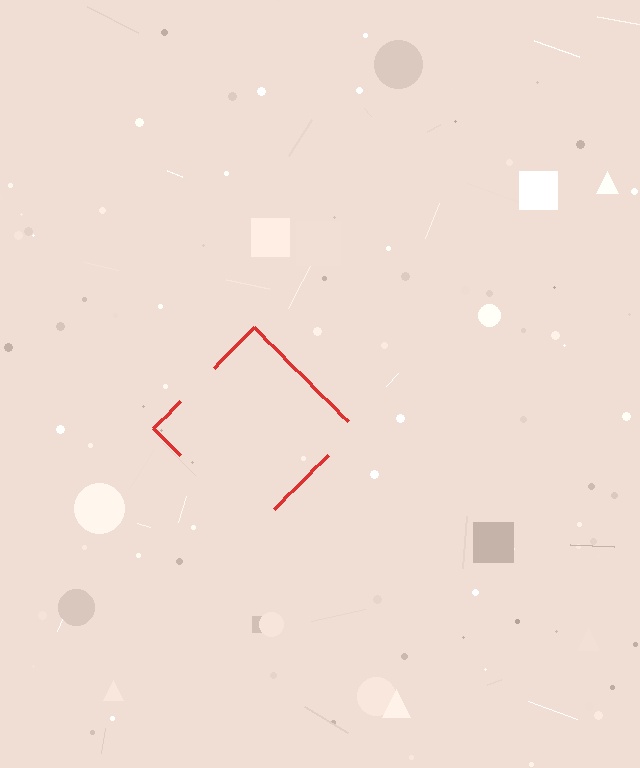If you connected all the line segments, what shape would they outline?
They would outline a diamond.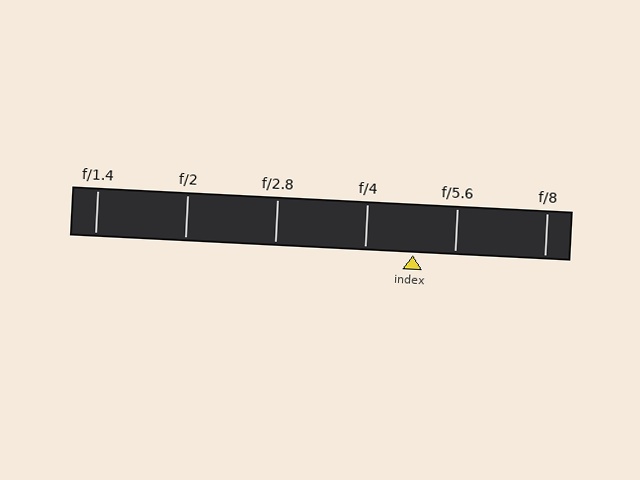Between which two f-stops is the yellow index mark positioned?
The index mark is between f/4 and f/5.6.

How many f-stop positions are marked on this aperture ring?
There are 6 f-stop positions marked.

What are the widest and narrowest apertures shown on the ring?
The widest aperture shown is f/1.4 and the narrowest is f/8.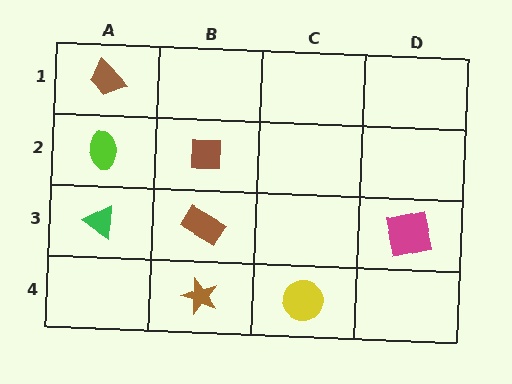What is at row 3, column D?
A magenta square.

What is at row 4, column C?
A yellow circle.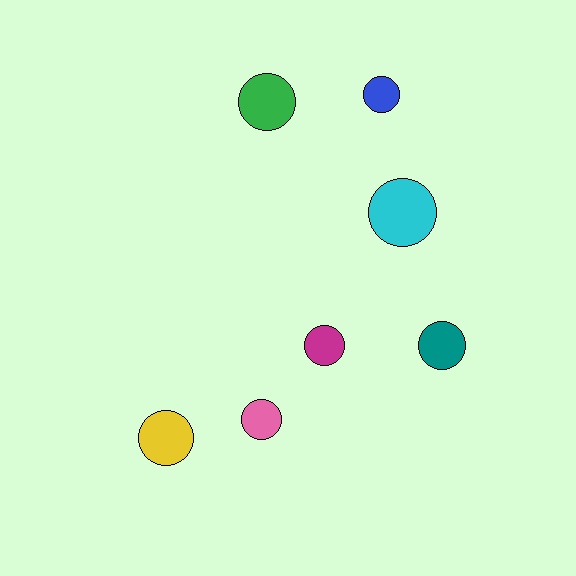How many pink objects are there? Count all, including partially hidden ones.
There is 1 pink object.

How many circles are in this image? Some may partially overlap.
There are 7 circles.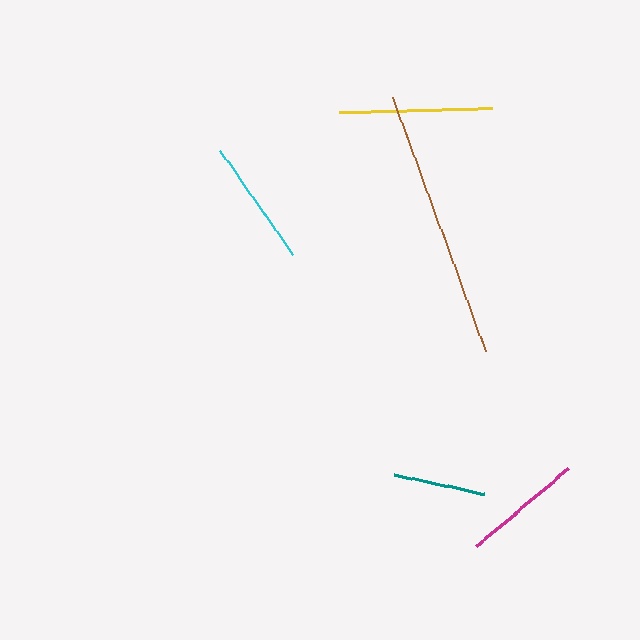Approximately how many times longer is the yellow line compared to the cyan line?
The yellow line is approximately 1.2 times the length of the cyan line.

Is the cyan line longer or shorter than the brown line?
The brown line is longer than the cyan line.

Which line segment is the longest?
The brown line is the longest at approximately 271 pixels.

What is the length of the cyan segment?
The cyan segment is approximately 127 pixels long.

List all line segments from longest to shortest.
From longest to shortest: brown, yellow, cyan, magenta, teal.